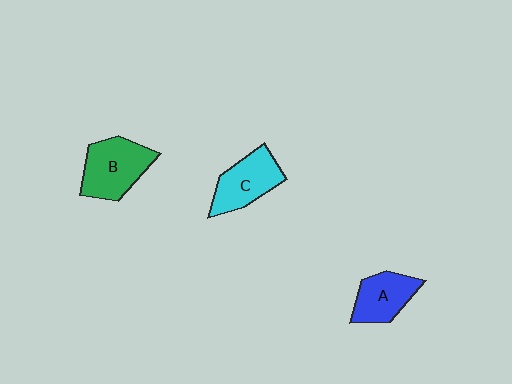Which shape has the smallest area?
Shape A (blue).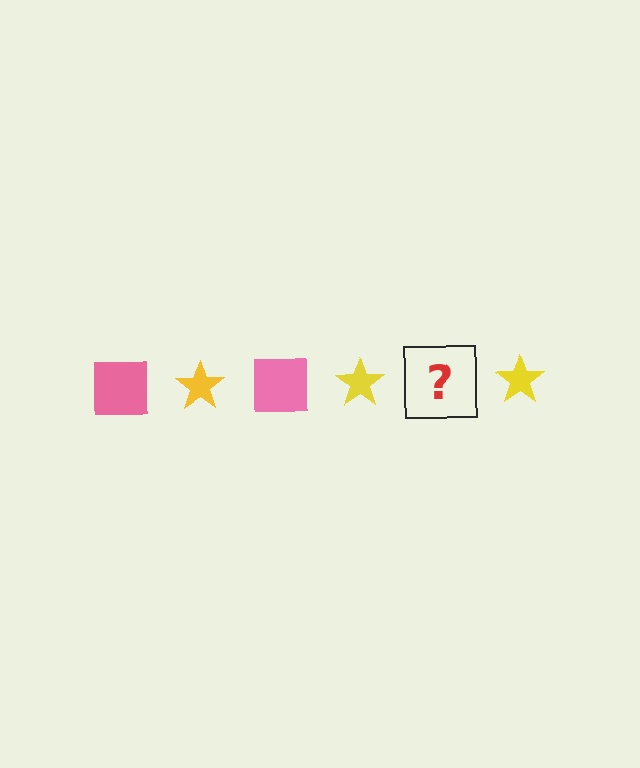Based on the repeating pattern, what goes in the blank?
The blank should be a pink square.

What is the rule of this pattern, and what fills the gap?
The rule is that the pattern alternates between pink square and yellow star. The gap should be filled with a pink square.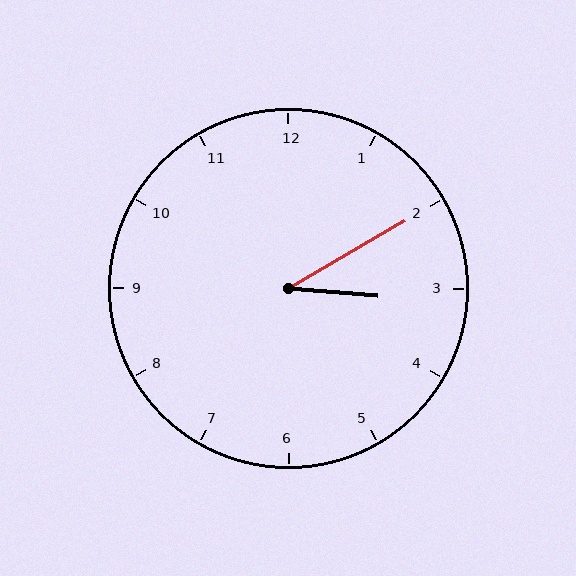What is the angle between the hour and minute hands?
Approximately 35 degrees.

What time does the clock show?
3:10.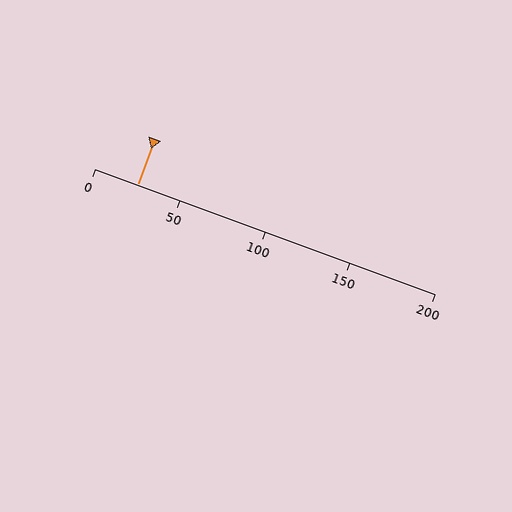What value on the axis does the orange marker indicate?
The marker indicates approximately 25.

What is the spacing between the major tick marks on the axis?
The major ticks are spaced 50 apart.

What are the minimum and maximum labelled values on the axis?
The axis runs from 0 to 200.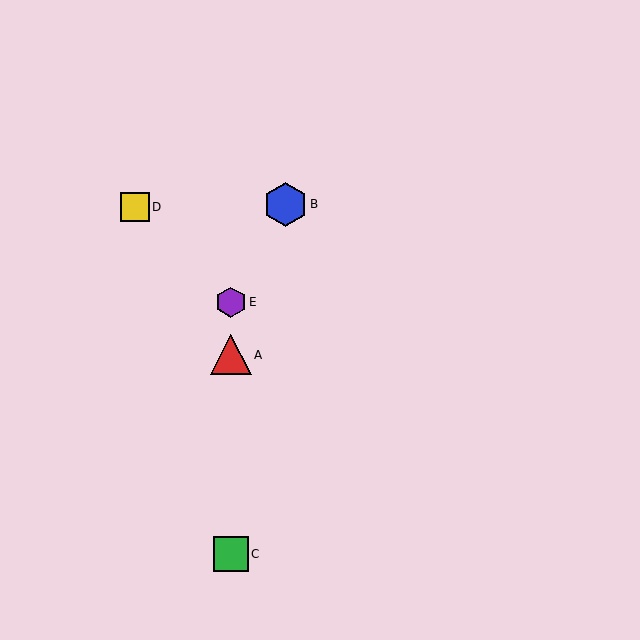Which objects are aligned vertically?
Objects A, C, E are aligned vertically.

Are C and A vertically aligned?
Yes, both are at x≈231.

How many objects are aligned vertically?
3 objects (A, C, E) are aligned vertically.